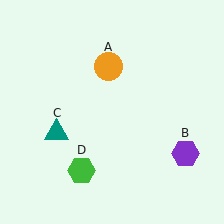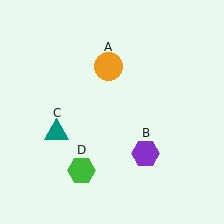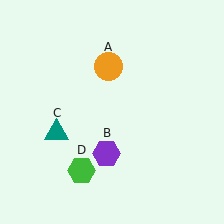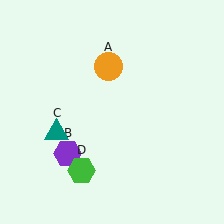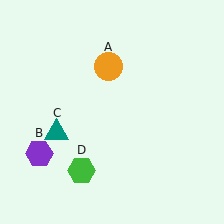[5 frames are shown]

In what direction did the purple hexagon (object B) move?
The purple hexagon (object B) moved left.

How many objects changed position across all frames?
1 object changed position: purple hexagon (object B).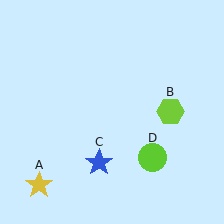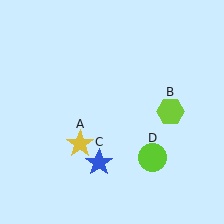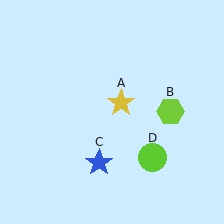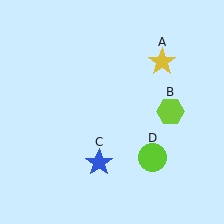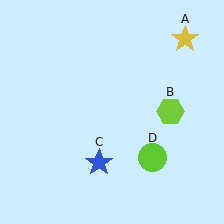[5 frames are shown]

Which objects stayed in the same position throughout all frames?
Lime hexagon (object B) and blue star (object C) and lime circle (object D) remained stationary.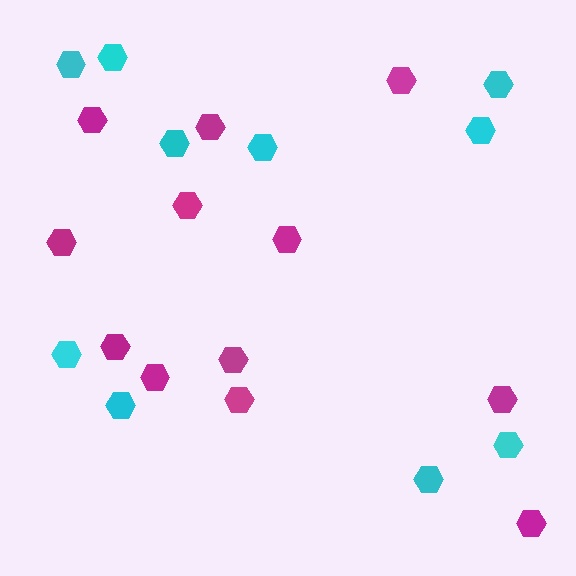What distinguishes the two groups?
There are 2 groups: one group of magenta hexagons (12) and one group of cyan hexagons (10).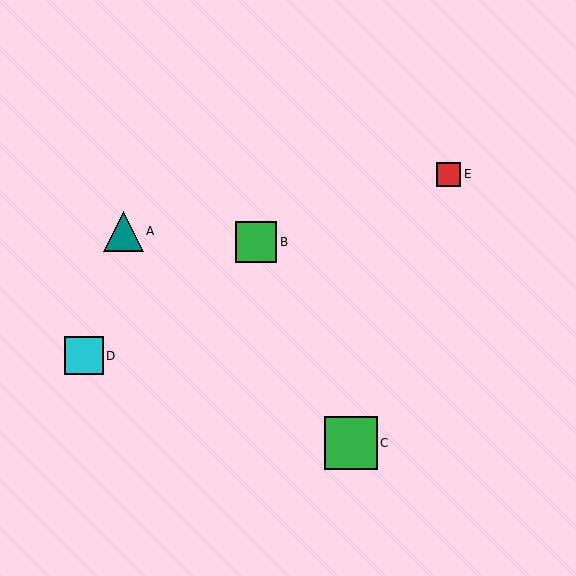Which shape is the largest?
The green square (labeled C) is the largest.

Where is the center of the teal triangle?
The center of the teal triangle is at (123, 231).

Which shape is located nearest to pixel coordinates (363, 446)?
The green square (labeled C) at (351, 443) is nearest to that location.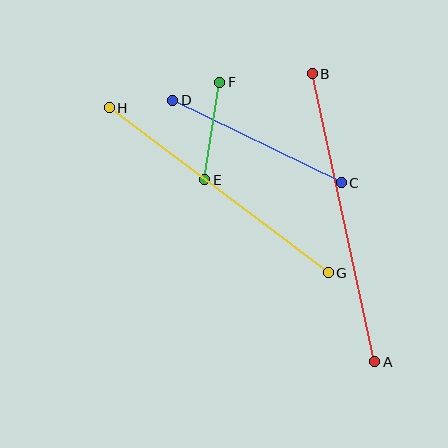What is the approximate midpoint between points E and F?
The midpoint is at approximately (212, 131) pixels.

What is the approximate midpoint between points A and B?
The midpoint is at approximately (343, 218) pixels.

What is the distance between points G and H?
The distance is approximately 274 pixels.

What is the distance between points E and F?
The distance is approximately 99 pixels.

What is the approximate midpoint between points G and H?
The midpoint is at approximately (219, 190) pixels.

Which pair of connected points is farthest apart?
Points A and B are farthest apart.